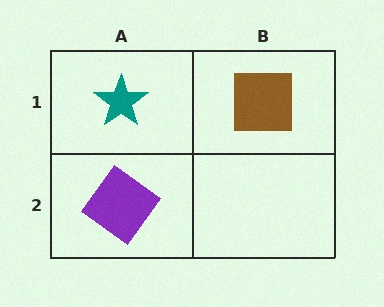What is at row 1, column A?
A teal star.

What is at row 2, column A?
A purple diamond.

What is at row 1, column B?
A brown square.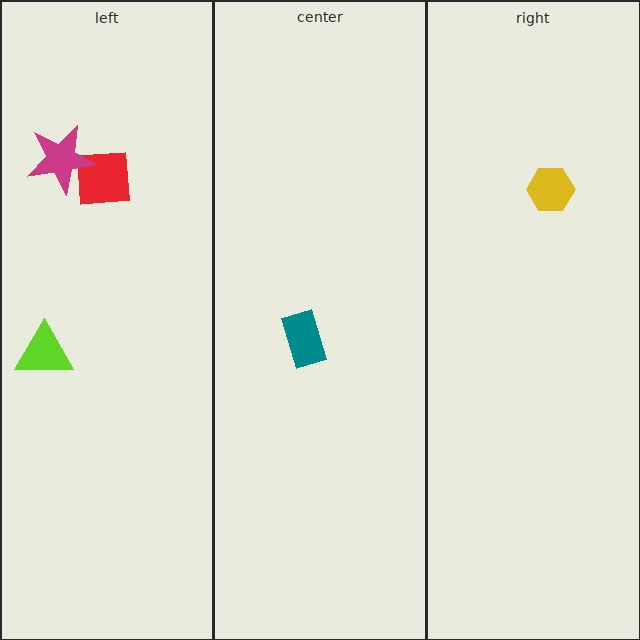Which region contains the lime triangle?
The left region.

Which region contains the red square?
The left region.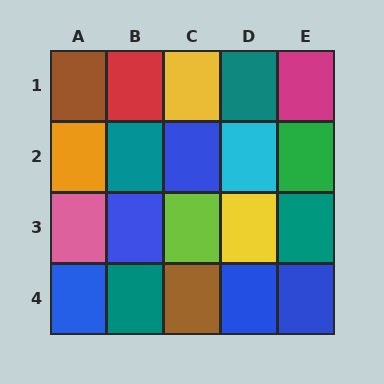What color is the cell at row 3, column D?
Yellow.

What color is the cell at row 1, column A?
Brown.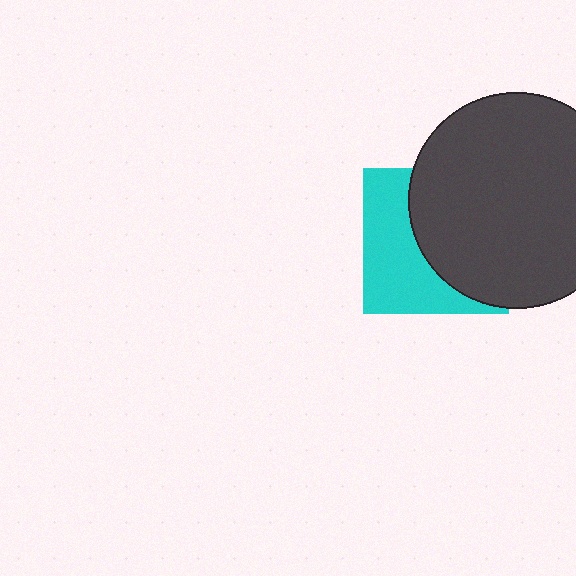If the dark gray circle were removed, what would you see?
You would see the complete cyan square.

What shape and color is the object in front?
The object in front is a dark gray circle.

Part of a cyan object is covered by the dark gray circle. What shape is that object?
It is a square.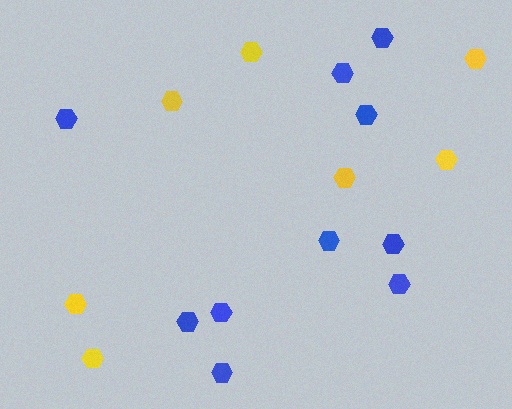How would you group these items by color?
There are 2 groups: one group of yellow hexagons (7) and one group of blue hexagons (10).